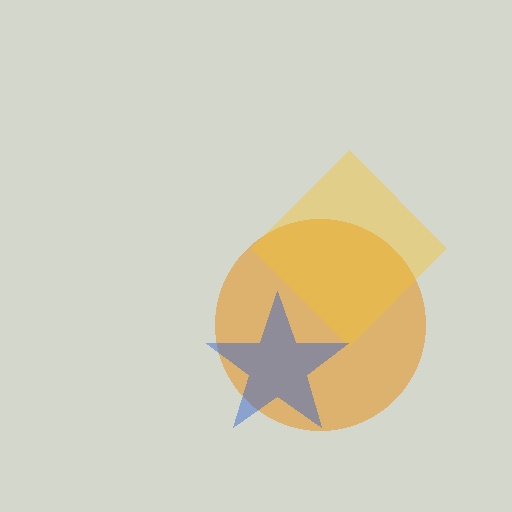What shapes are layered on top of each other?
The layered shapes are: an orange circle, a yellow diamond, a blue star.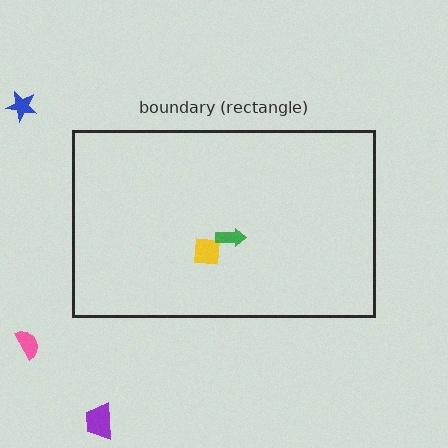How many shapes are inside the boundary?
2 inside, 3 outside.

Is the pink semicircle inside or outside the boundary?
Outside.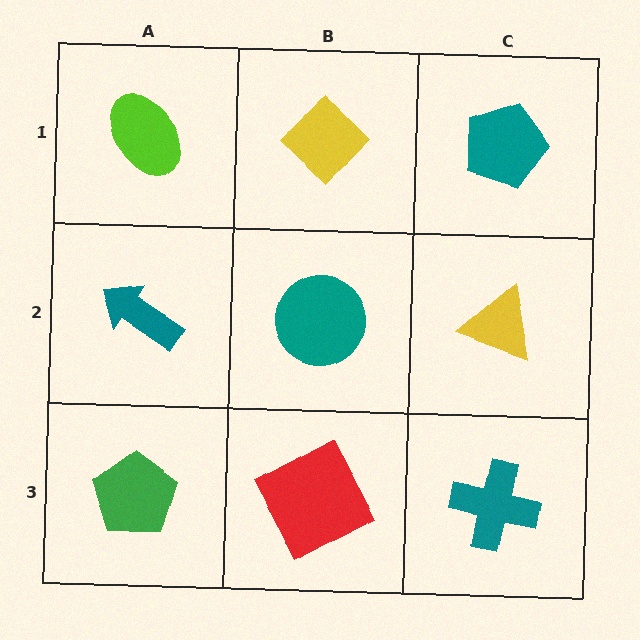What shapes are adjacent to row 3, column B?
A teal circle (row 2, column B), a green pentagon (row 3, column A), a teal cross (row 3, column C).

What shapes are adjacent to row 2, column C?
A teal pentagon (row 1, column C), a teal cross (row 3, column C), a teal circle (row 2, column B).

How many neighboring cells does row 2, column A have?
3.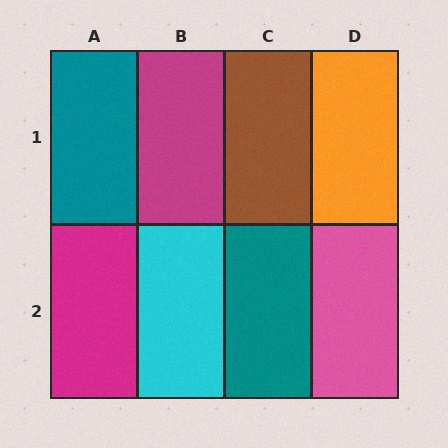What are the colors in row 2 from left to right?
Magenta, cyan, teal, pink.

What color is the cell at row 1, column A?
Teal.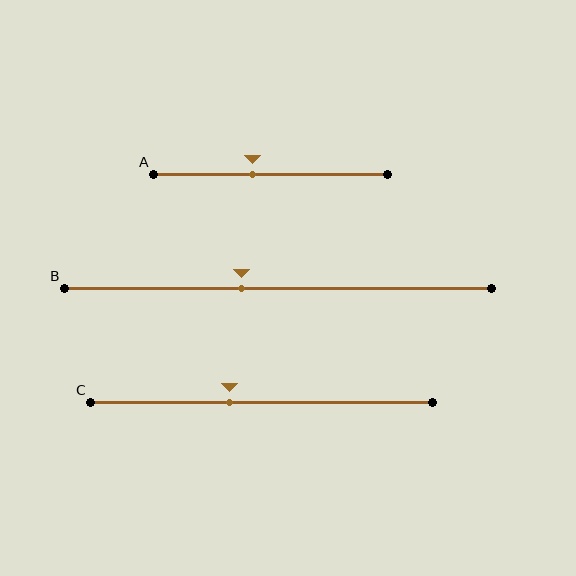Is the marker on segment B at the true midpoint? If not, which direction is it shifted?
No, the marker on segment B is shifted to the left by about 9% of the segment length.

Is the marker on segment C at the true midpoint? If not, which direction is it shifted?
No, the marker on segment C is shifted to the left by about 9% of the segment length.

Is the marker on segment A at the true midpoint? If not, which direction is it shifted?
No, the marker on segment A is shifted to the left by about 8% of the segment length.